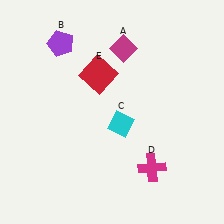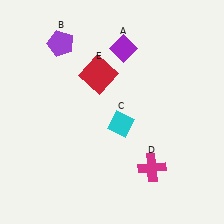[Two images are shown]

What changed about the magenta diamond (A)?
In Image 1, A is magenta. In Image 2, it changed to purple.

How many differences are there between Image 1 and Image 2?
There is 1 difference between the two images.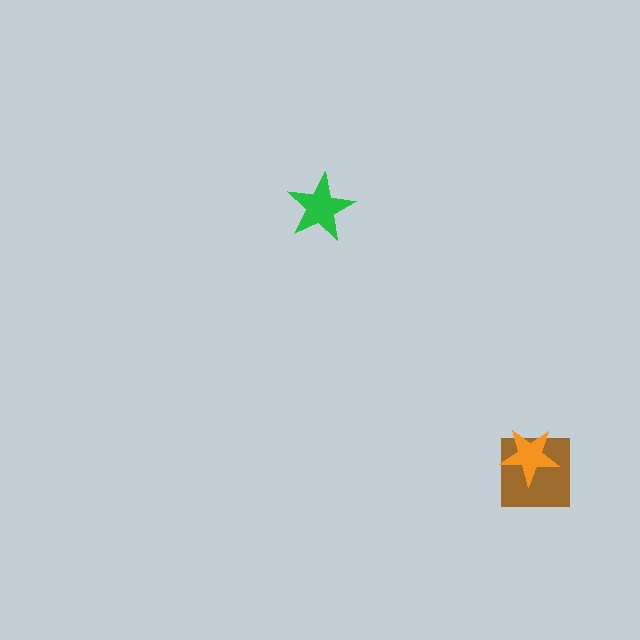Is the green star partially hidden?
No, no other shape covers it.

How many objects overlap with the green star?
0 objects overlap with the green star.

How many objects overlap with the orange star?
1 object overlaps with the orange star.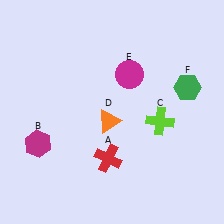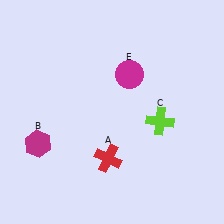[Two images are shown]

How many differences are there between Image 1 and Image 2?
There are 2 differences between the two images.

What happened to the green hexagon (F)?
The green hexagon (F) was removed in Image 2. It was in the top-right area of Image 1.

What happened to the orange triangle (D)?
The orange triangle (D) was removed in Image 2. It was in the bottom-left area of Image 1.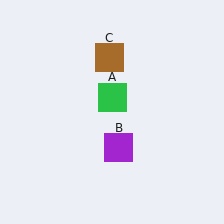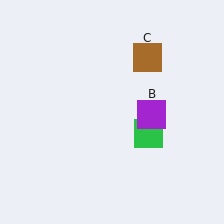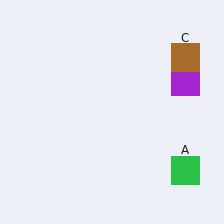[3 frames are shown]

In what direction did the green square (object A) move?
The green square (object A) moved down and to the right.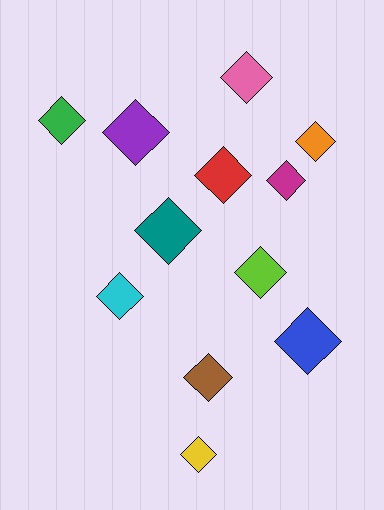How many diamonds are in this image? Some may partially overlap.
There are 12 diamonds.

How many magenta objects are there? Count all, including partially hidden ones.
There is 1 magenta object.